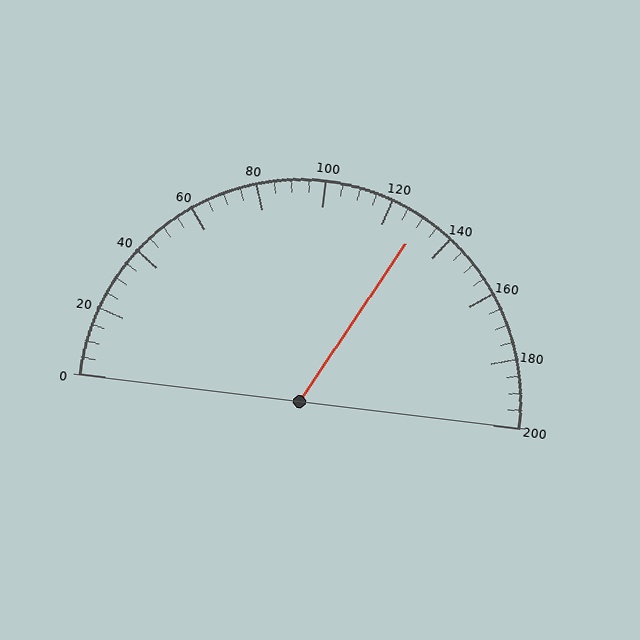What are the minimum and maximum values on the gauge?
The gauge ranges from 0 to 200.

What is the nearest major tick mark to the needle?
The nearest major tick mark is 120.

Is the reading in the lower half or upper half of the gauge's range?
The reading is in the upper half of the range (0 to 200).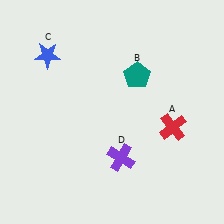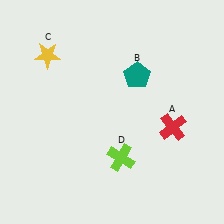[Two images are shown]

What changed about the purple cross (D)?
In Image 1, D is purple. In Image 2, it changed to lime.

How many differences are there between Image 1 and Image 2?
There are 2 differences between the two images.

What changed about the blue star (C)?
In Image 1, C is blue. In Image 2, it changed to yellow.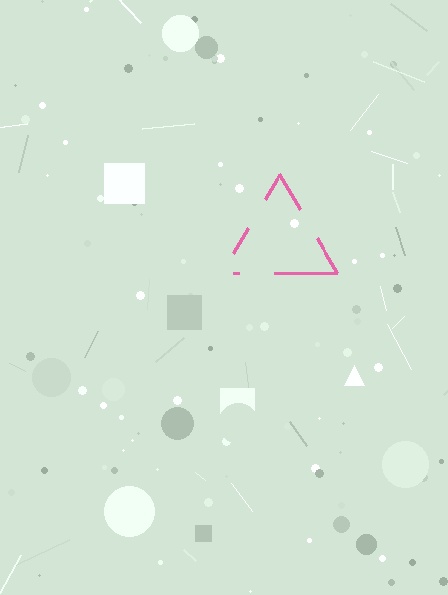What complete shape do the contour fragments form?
The contour fragments form a triangle.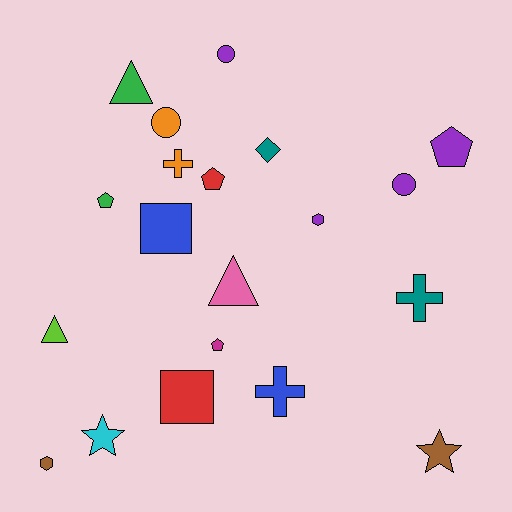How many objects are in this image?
There are 20 objects.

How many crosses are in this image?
There are 3 crosses.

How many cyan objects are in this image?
There is 1 cyan object.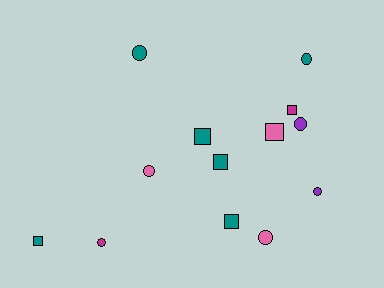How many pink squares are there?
There is 1 pink square.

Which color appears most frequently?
Teal, with 6 objects.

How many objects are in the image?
There are 13 objects.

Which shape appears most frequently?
Circle, with 7 objects.